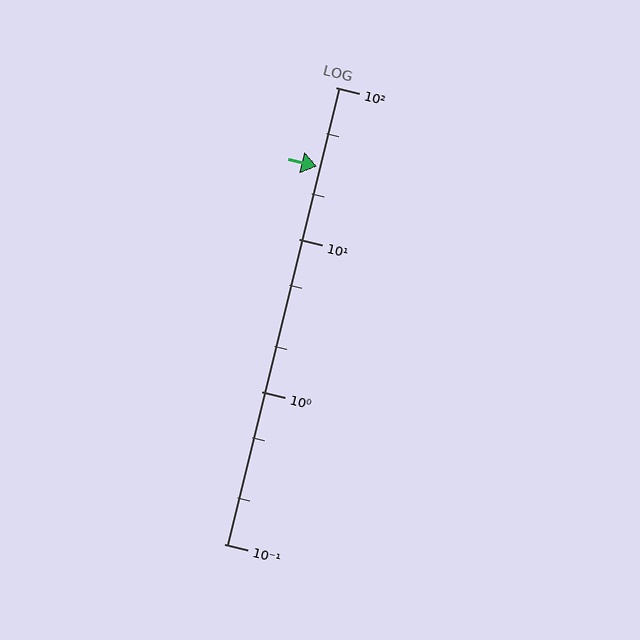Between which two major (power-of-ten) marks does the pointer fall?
The pointer is between 10 and 100.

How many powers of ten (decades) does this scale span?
The scale spans 3 decades, from 0.1 to 100.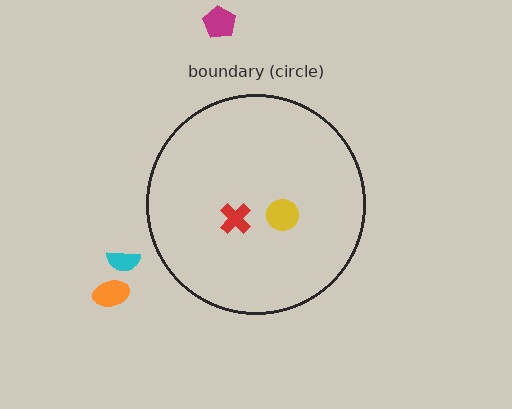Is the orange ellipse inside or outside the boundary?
Outside.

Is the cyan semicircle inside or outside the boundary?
Outside.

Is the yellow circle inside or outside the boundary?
Inside.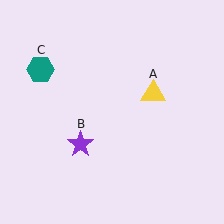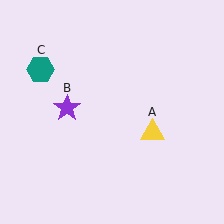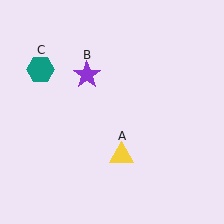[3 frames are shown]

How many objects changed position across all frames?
2 objects changed position: yellow triangle (object A), purple star (object B).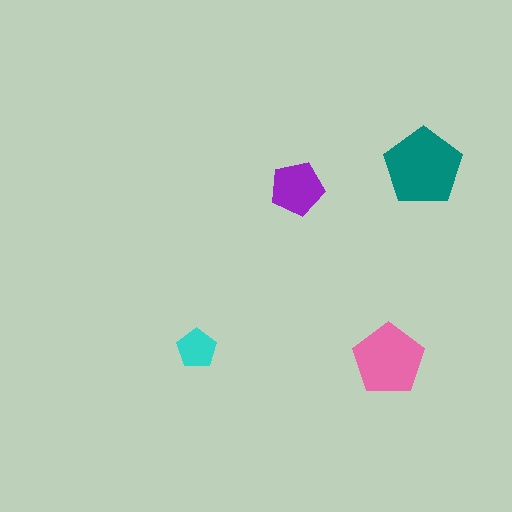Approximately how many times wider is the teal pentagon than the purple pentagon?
About 1.5 times wider.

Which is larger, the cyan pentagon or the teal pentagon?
The teal one.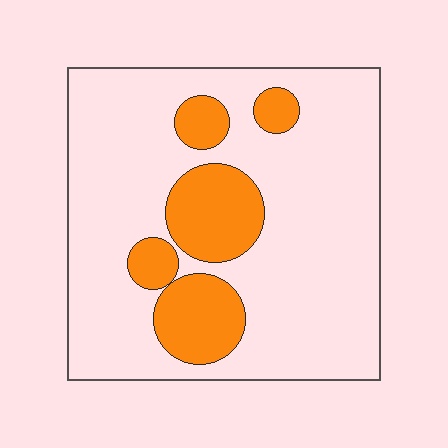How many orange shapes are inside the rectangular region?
5.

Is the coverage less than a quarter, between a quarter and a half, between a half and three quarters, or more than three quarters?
Less than a quarter.